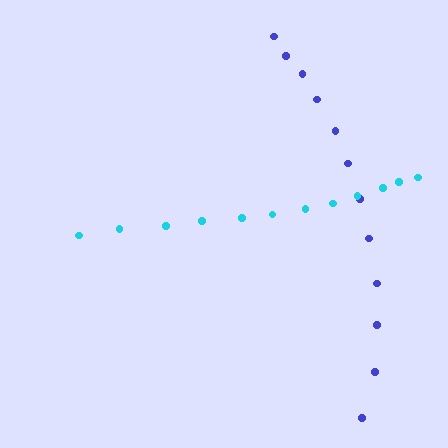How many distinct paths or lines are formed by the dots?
There are 2 distinct paths.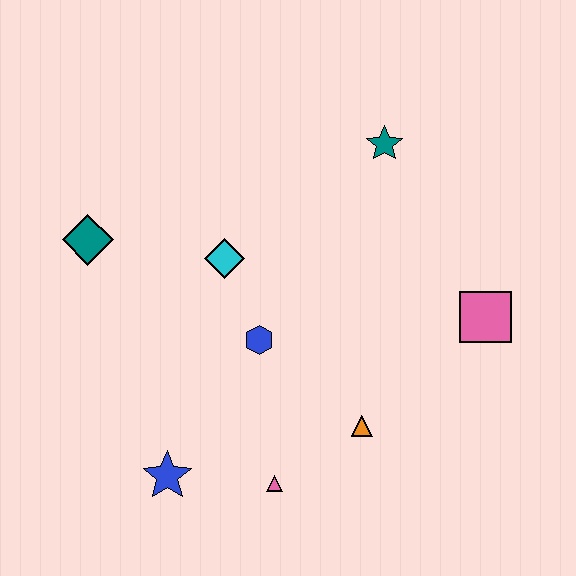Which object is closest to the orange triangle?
The pink triangle is closest to the orange triangle.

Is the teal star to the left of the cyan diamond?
No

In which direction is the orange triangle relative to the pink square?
The orange triangle is to the left of the pink square.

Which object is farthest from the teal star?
The blue star is farthest from the teal star.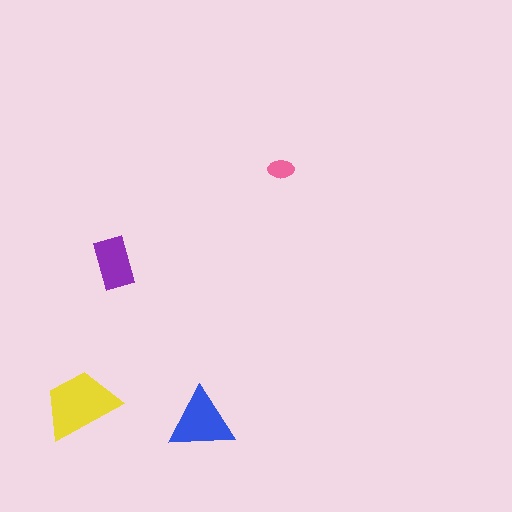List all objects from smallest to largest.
The pink ellipse, the purple rectangle, the blue triangle, the yellow trapezoid.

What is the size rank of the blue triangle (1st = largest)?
2nd.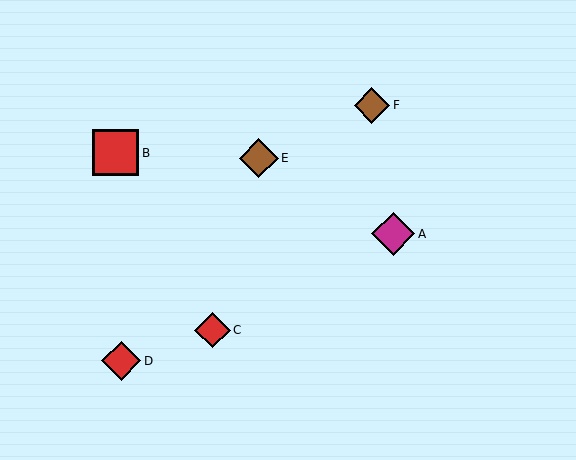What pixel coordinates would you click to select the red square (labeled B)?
Click at (116, 153) to select the red square B.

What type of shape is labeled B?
Shape B is a red square.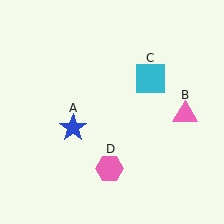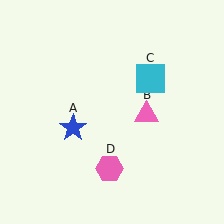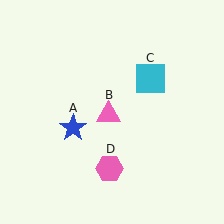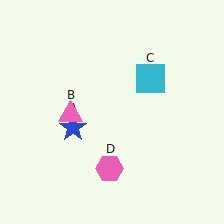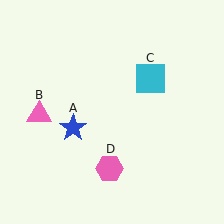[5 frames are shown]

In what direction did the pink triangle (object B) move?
The pink triangle (object B) moved left.